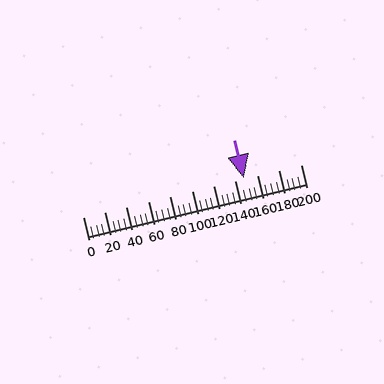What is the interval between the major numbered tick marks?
The major tick marks are spaced 20 units apart.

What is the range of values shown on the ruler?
The ruler shows values from 0 to 200.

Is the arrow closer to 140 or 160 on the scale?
The arrow is closer to 140.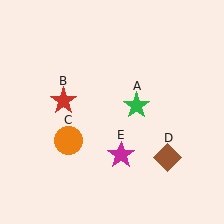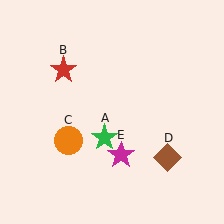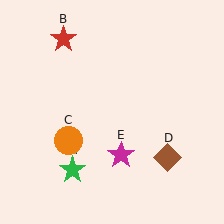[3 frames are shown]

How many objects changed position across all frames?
2 objects changed position: green star (object A), red star (object B).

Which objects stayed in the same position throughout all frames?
Orange circle (object C) and brown diamond (object D) and magenta star (object E) remained stationary.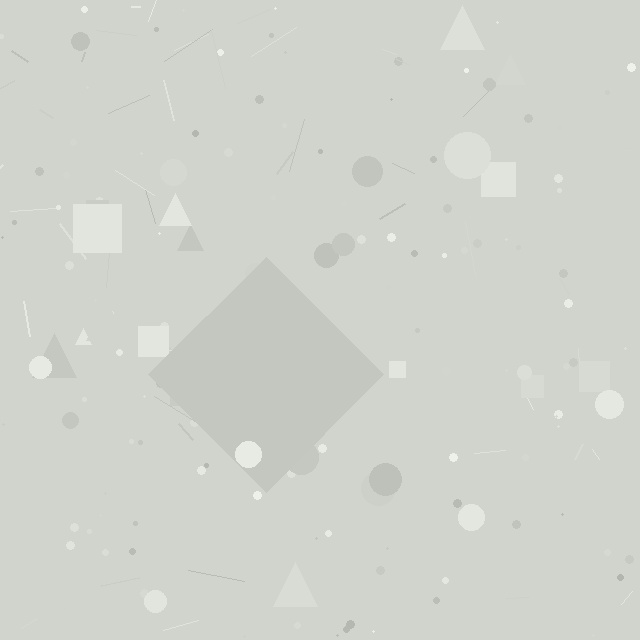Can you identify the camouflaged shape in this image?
The camouflaged shape is a diamond.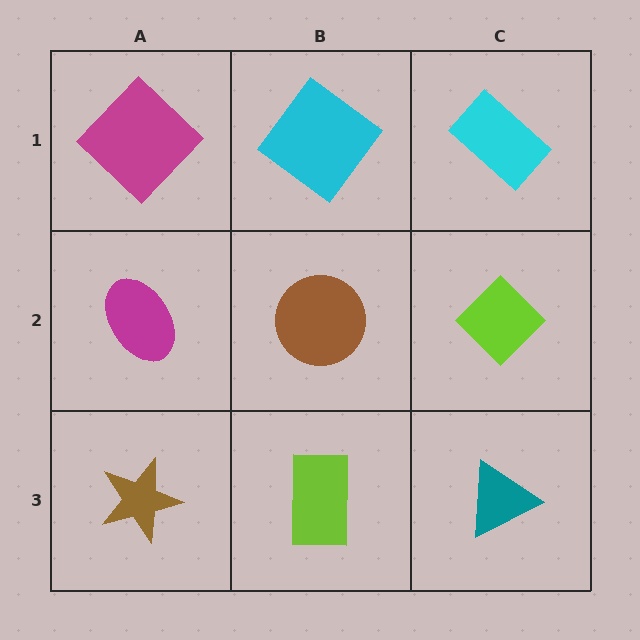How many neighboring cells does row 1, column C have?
2.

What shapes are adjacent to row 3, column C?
A lime diamond (row 2, column C), a lime rectangle (row 3, column B).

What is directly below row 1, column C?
A lime diamond.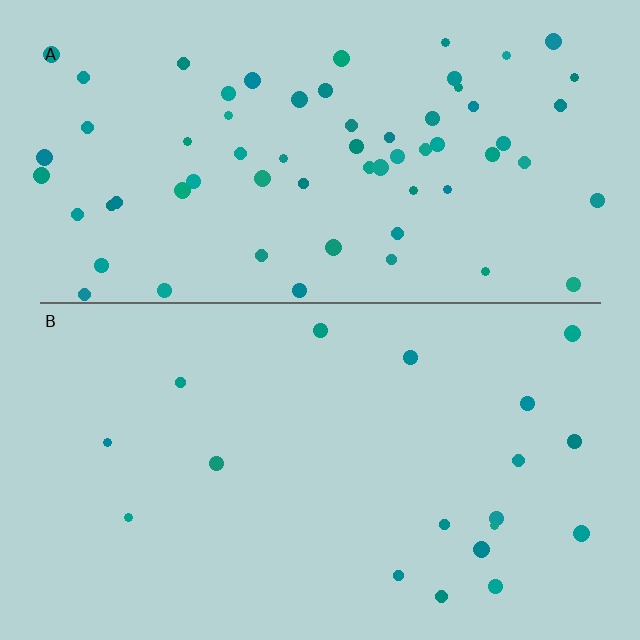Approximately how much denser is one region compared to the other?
Approximately 3.5× — region A over region B.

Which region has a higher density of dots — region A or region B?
A (the top).